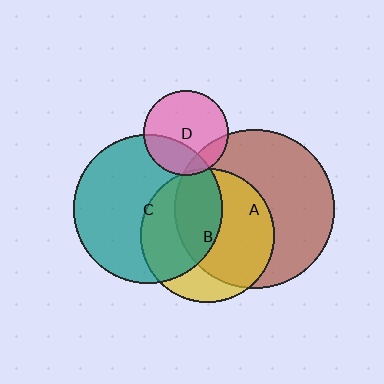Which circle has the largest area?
Circle A (brown).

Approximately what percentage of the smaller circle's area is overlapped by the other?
Approximately 5%.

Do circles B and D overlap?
Yes.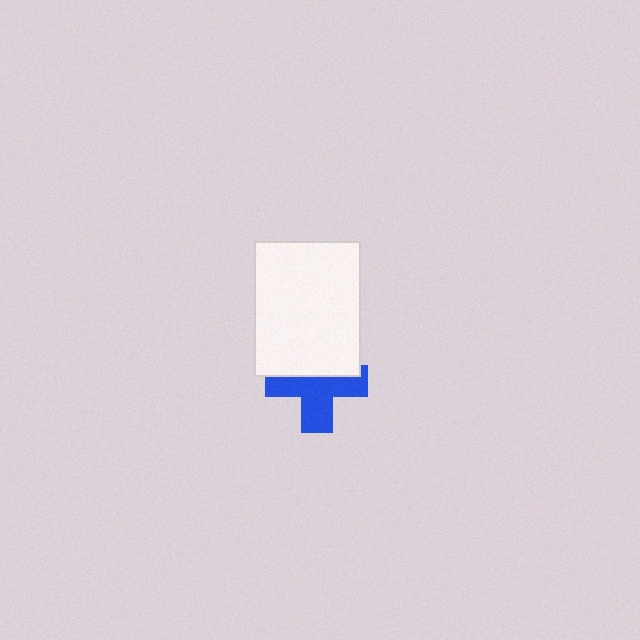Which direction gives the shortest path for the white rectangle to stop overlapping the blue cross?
Moving up gives the shortest separation.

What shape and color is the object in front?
The object in front is a white rectangle.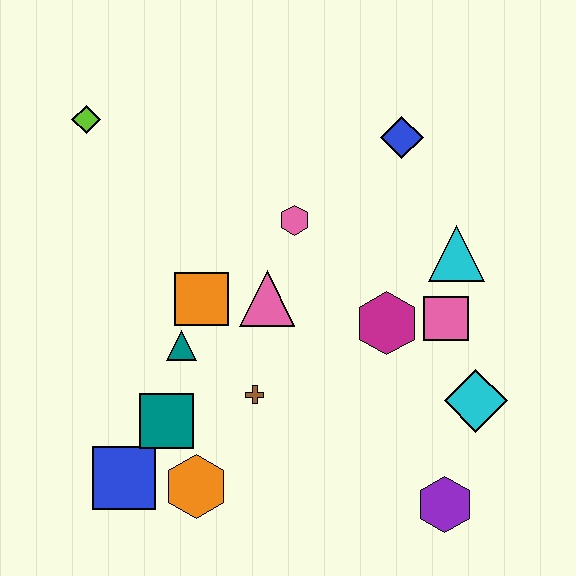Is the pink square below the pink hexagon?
Yes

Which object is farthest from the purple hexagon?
The lime diamond is farthest from the purple hexagon.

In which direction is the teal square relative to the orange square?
The teal square is below the orange square.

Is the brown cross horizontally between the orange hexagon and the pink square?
Yes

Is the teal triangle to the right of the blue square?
Yes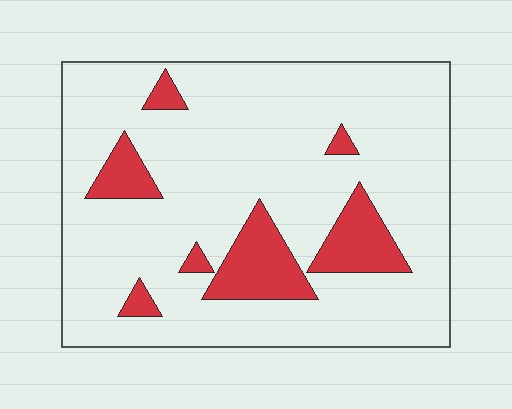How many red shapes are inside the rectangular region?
7.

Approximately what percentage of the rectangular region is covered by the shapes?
Approximately 15%.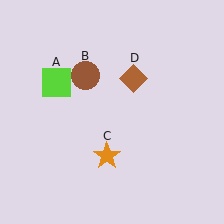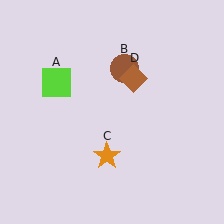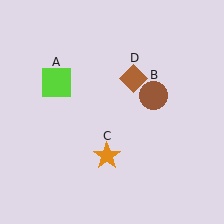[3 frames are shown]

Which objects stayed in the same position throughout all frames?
Lime square (object A) and orange star (object C) and brown diamond (object D) remained stationary.